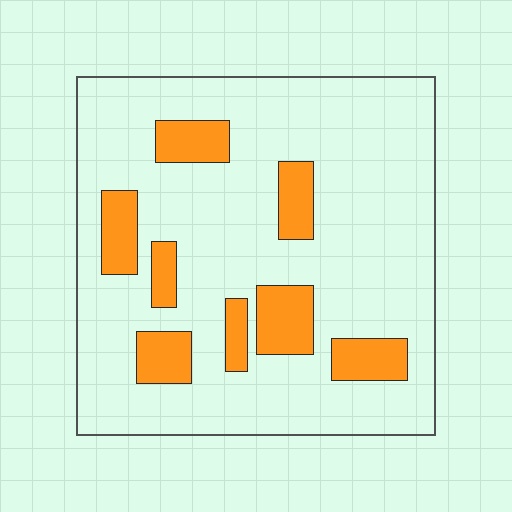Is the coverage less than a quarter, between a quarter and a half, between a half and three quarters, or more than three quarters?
Less than a quarter.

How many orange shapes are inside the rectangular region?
8.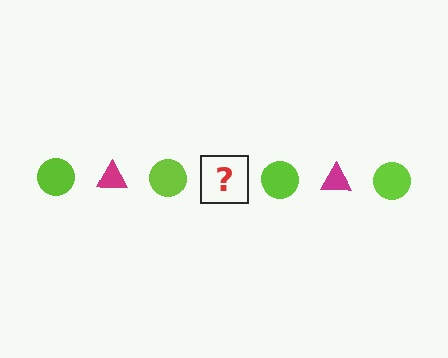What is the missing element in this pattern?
The missing element is a magenta triangle.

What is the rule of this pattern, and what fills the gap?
The rule is that the pattern alternates between lime circle and magenta triangle. The gap should be filled with a magenta triangle.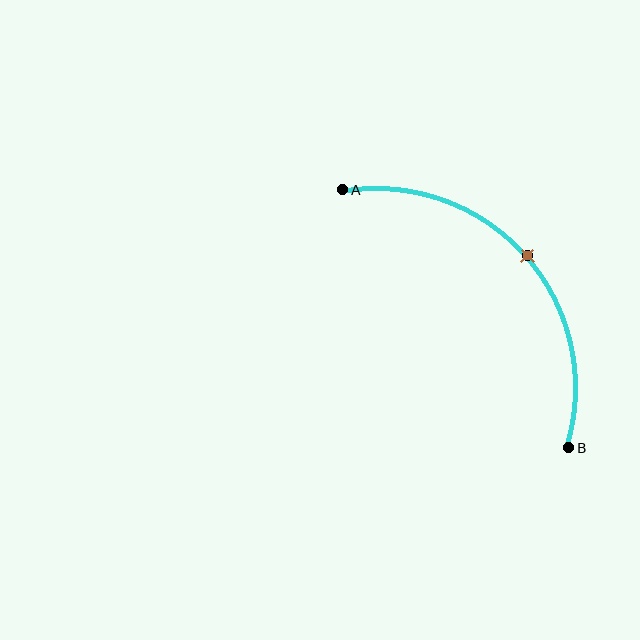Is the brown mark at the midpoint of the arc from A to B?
Yes. The brown mark lies on the arc at equal arc-length from both A and B — it is the arc midpoint.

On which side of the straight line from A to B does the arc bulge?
The arc bulges above and to the right of the straight line connecting A and B.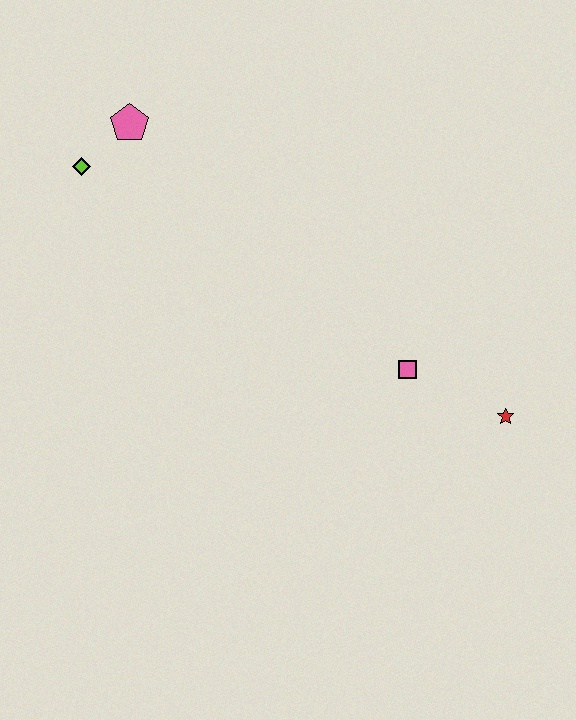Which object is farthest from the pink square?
The lime diamond is farthest from the pink square.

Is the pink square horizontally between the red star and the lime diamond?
Yes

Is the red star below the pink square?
Yes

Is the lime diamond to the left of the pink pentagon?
Yes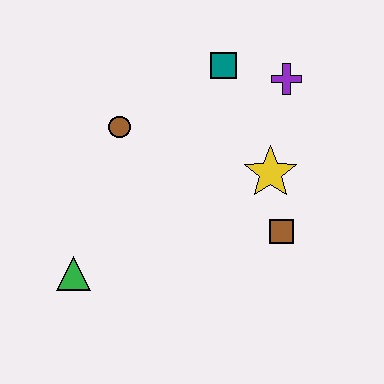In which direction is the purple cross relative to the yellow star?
The purple cross is above the yellow star.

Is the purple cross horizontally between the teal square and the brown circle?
No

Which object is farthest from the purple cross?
The green triangle is farthest from the purple cross.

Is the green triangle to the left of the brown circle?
Yes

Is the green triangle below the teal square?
Yes